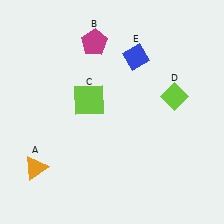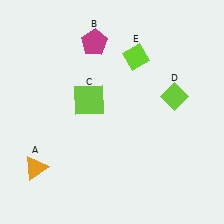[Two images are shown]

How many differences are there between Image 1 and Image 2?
There is 1 difference between the two images.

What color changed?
The diamond (E) changed from blue in Image 1 to lime in Image 2.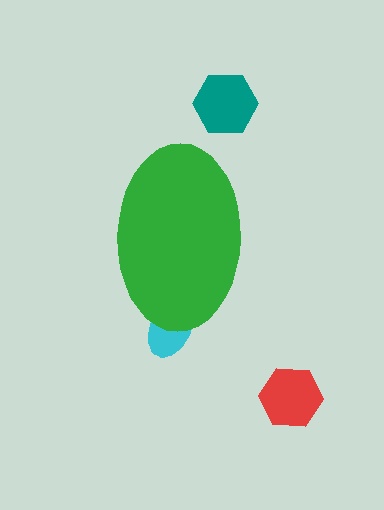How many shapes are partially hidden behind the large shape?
1 shape is partially hidden.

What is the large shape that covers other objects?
A green ellipse.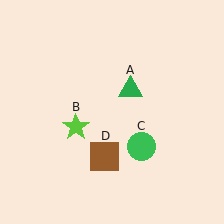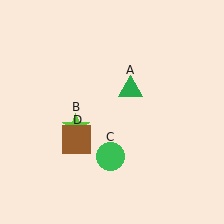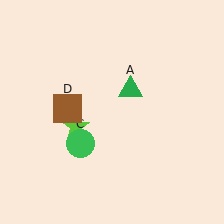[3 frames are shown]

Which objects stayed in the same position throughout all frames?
Green triangle (object A) and lime star (object B) remained stationary.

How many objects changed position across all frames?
2 objects changed position: green circle (object C), brown square (object D).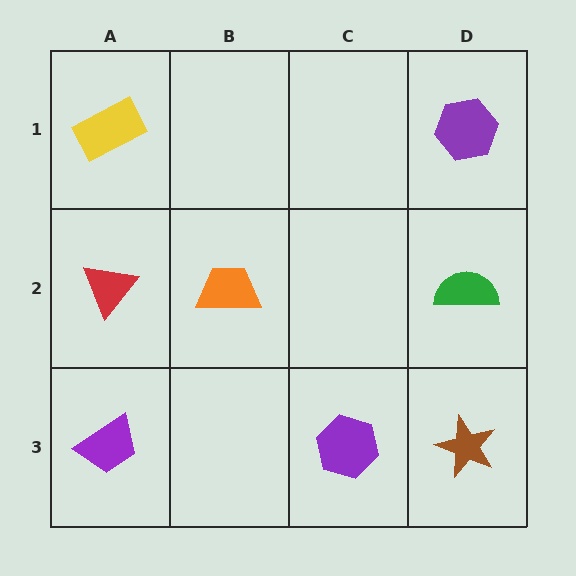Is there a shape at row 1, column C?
No, that cell is empty.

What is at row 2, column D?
A green semicircle.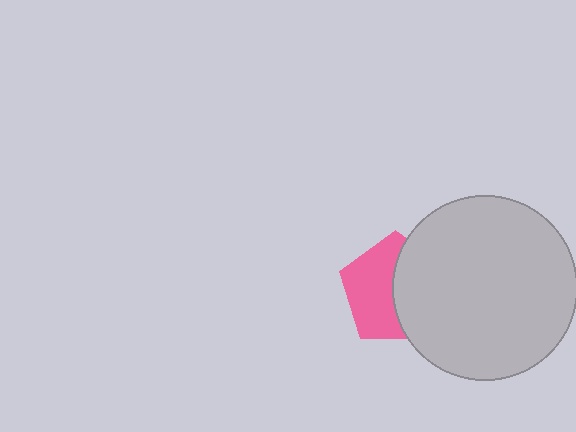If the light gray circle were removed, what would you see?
You would see the complete pink pentagon.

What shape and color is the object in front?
The object in front is a light gray circle.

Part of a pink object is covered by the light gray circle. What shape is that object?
It is a pentagon.